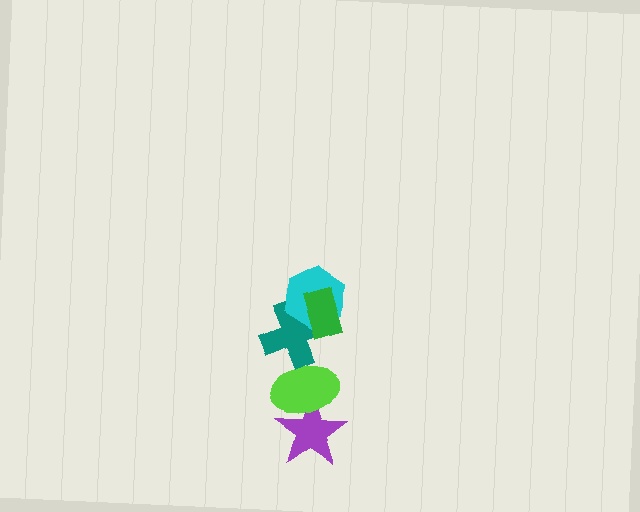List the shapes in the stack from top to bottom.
From top to bottom: the green rectangle, the cyan hexagon, the teal cross, the lime ellipse, the purple star.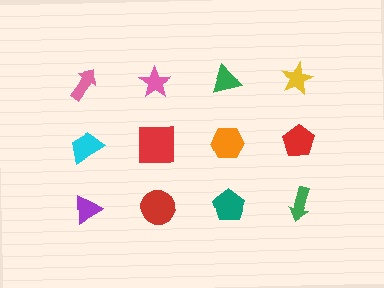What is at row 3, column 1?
A purple triangle.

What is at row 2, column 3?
An orange hexagon.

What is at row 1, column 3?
A green triangle.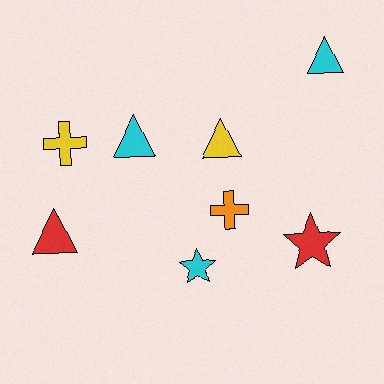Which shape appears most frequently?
Triangle, with 4 objects.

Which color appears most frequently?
Cyan, with 3 objects.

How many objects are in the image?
There are 8 objects.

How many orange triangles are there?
There are no orange triangles.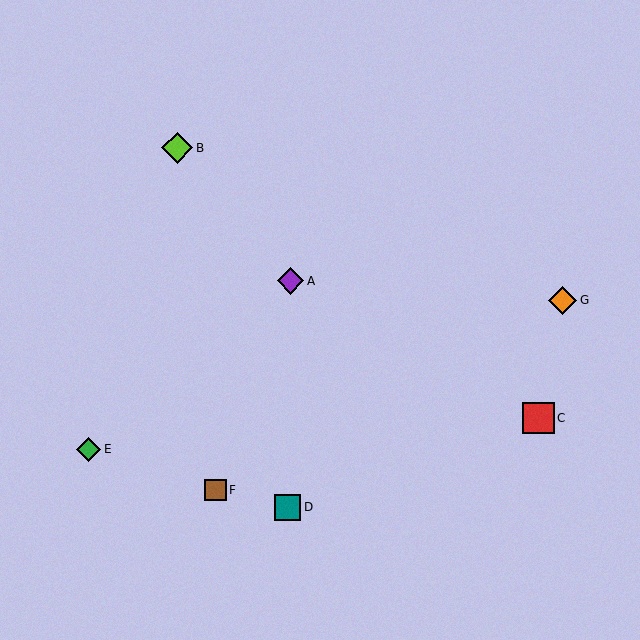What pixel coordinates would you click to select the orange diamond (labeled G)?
Click at (563, 300) to select the orange diamond G.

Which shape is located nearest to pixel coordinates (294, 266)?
The purple diamond (labeled A) at (291, 281) is nearest to that location.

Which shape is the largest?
The red square (labeled C) is the largest.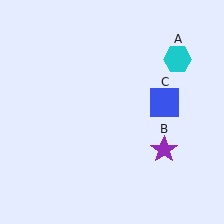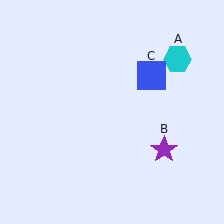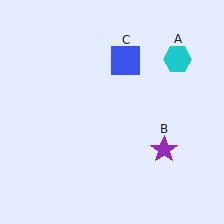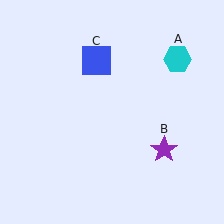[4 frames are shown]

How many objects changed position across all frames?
1 object changed position: blue square (object C).